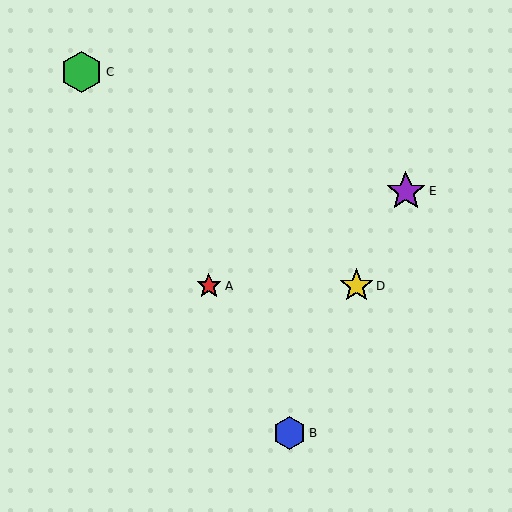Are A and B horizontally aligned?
No, A is at y≈286 and B is at y≈433.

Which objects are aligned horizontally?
Objects A, D are aligned horizontally.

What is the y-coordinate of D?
Object D is at y≈286.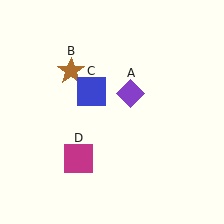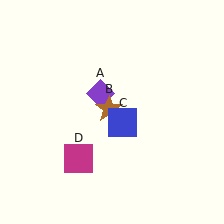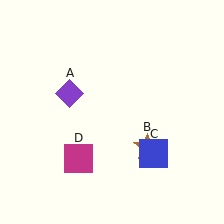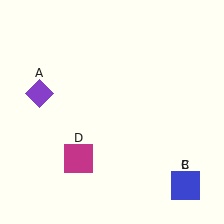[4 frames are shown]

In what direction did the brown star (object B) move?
The brown star (object B) moved down and to the right.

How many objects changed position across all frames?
3 objects changed position: purple diamond (object A), brown star (object B), blue square (object C).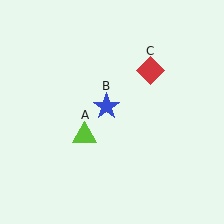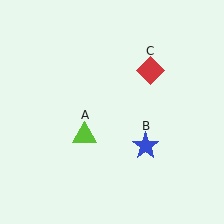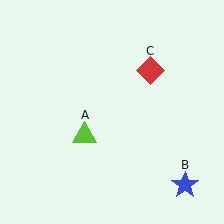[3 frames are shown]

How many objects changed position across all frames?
1 object changed position: blue star (object B).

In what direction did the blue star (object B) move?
The blue star (object B) moved down and to the right.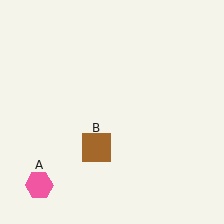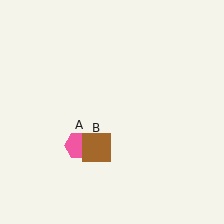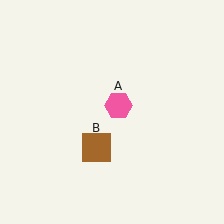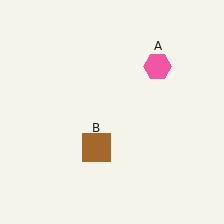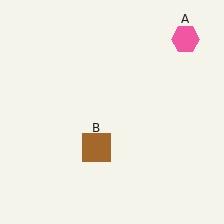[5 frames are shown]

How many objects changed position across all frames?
1 object changed position: pink hexagon (object A).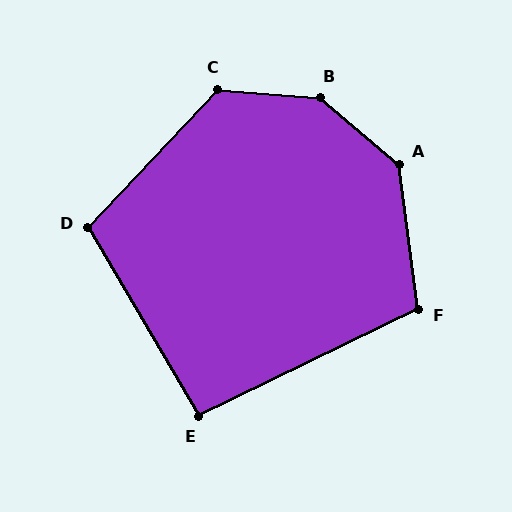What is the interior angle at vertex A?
Approximately 137 degrees (obtuse).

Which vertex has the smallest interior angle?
E, at approximately 94 degrees.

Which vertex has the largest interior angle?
B, at approximately 145 degrees.